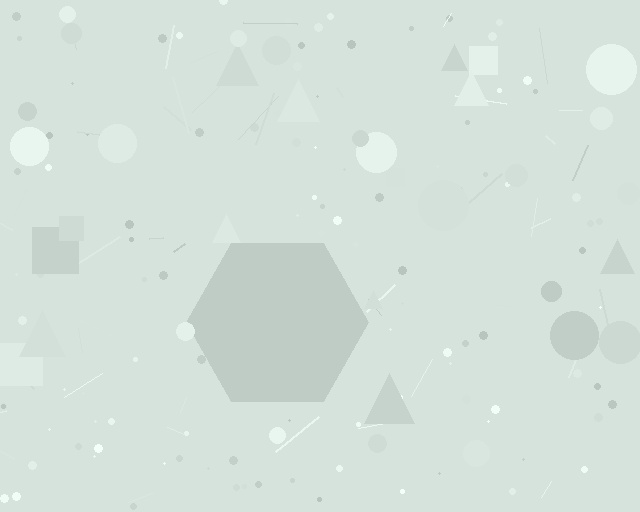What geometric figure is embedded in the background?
A hexagon is embedded in the background.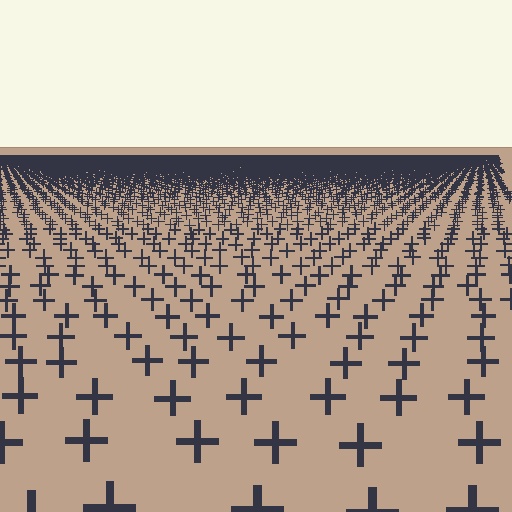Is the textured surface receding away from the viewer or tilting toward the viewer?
The surface is receding away from the viewer. Texture elements get smaller and denser toward the top.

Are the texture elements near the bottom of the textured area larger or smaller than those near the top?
Larger. Near the bottom, elements are closer to the viewer and appear at a bigger on-screen size.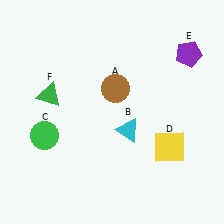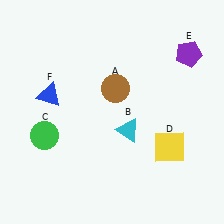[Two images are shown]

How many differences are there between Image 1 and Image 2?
There is 1 difference between the two images.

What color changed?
The triangle (F) changed from green in Image 1 to blue in Image 2.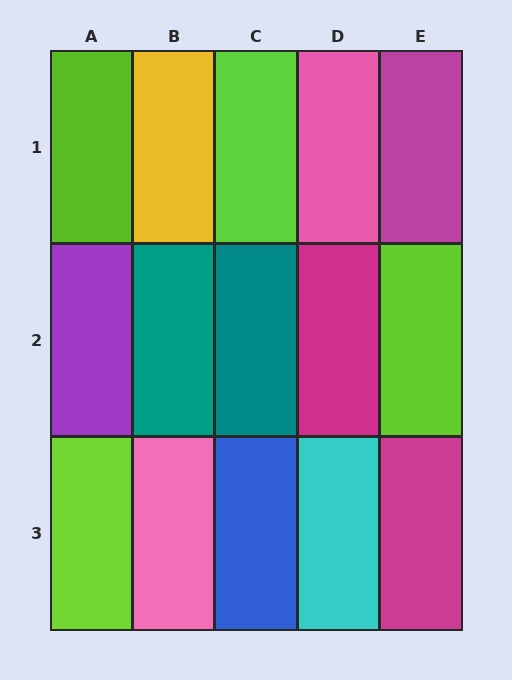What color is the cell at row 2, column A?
Purple.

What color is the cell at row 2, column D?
Magenta.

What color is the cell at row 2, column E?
Lime.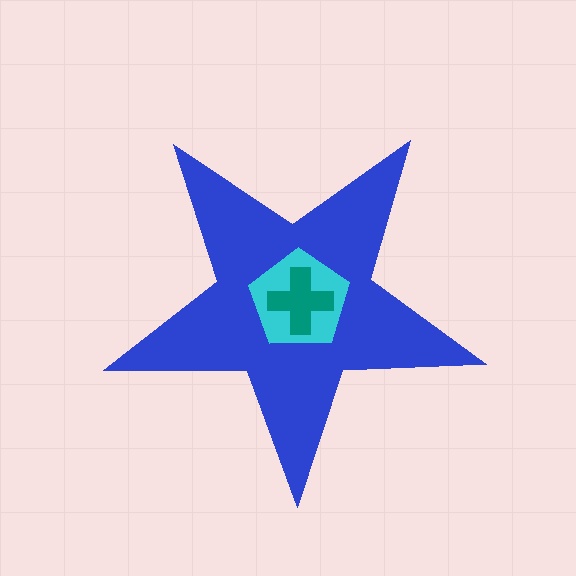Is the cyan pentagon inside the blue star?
Yes.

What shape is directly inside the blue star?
The cyan pentagon.